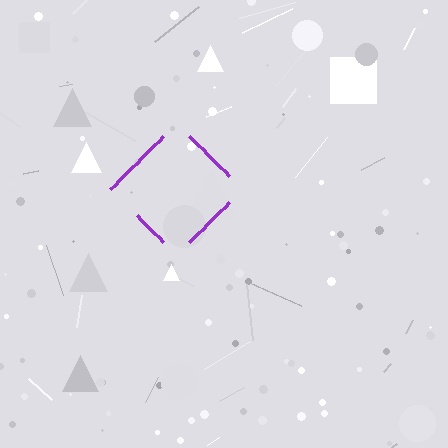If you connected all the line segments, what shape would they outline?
They would outline a diamond.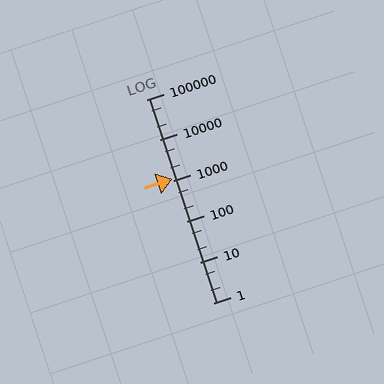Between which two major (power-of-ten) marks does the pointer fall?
The pointer is between 1000 and 10000.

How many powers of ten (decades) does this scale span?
The scale spans 5 decades, from 1 to 100000.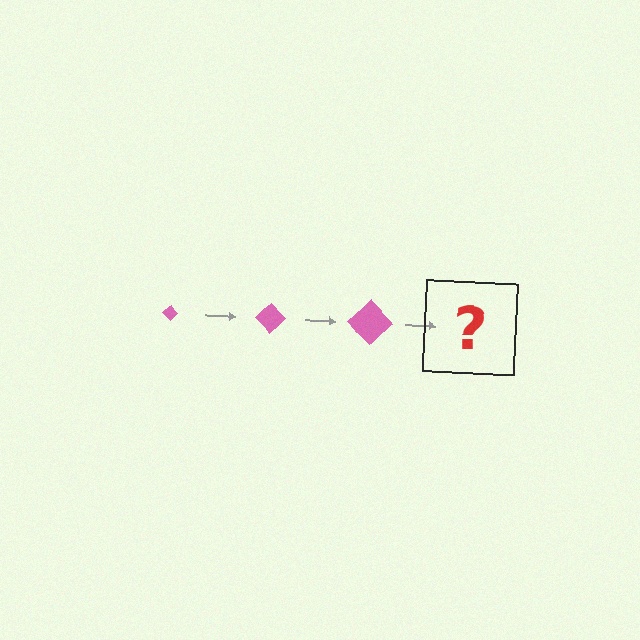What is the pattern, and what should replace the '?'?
The pattern is that the diamond gets progressively larger each step. The '?' should be a pink diamond, larger than the previous one.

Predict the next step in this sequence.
The next step is a pink diamond, larger than the previous one.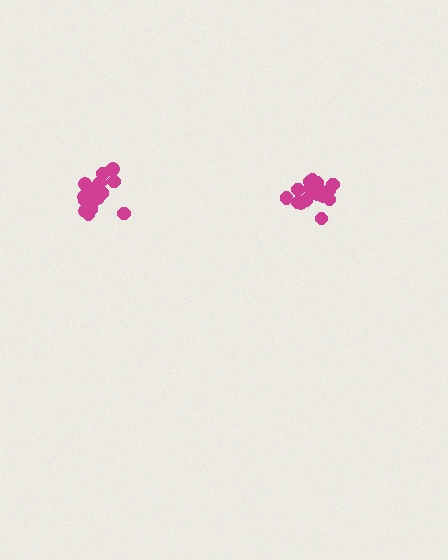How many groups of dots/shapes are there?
There are 2 groups.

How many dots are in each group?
Group 1: 20 dots, Group 2: 19 dots (39 total).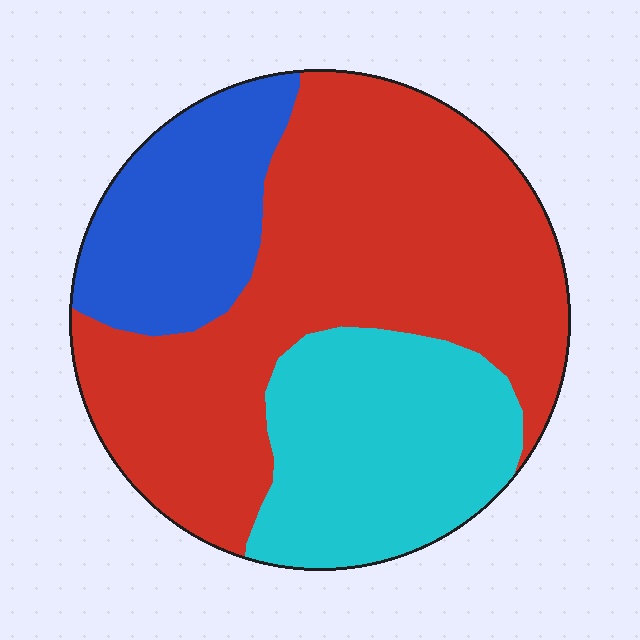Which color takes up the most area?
Red, at roughly 55%.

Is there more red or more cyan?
Red.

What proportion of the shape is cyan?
Cyan takes up about one quarter (1/4) of the shape.